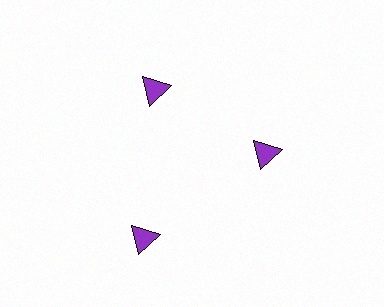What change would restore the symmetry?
The symmetry would be restored by moving it inward, back onto the ring so that all 3 triangles sit at equal angles and equal distance from the center.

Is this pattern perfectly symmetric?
No. The 3 purple triangles are arranged in a ring, but one element near the 7 o'clock position is pushed outward from the center, breaking the 3-fold rotational symmetry.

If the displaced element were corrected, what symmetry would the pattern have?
It would have 3-fold rotational symmetry — the pattern would map onto itself every 120 degrees.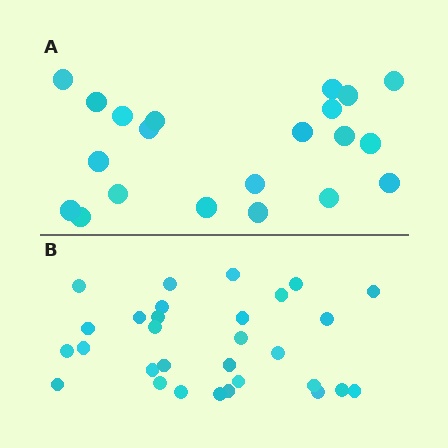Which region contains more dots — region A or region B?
Region B (the bottom region) has more dots.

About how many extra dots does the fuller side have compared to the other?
Region B has roughly 8 or so more dots than region A.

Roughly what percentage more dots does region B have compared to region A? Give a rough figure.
About 45% more.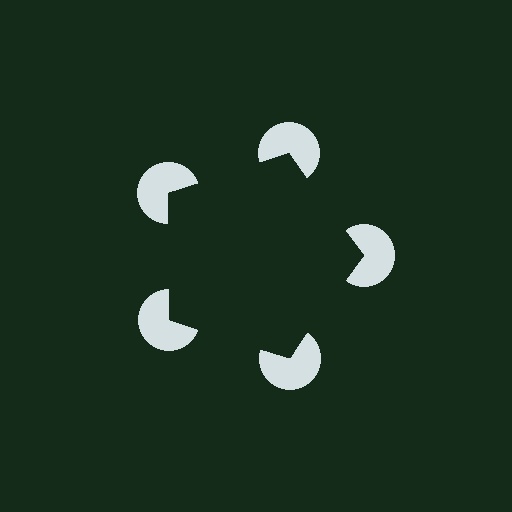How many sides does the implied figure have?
5 sides.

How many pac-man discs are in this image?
There are 5 — one at each vertex of the illusory pentagon.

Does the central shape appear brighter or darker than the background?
It typically appears slightly darker than the background, even though no actual brightness change is drawn.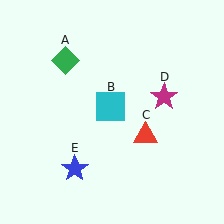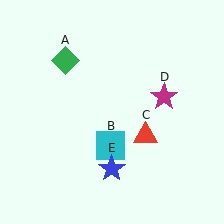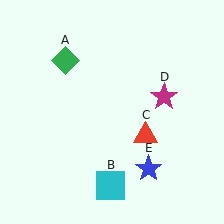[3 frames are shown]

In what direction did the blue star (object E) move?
The blue star (object E) moved right.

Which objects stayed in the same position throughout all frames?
Green diamond (object A) and red triangle (object C) and magenta star (object D) remained stationary.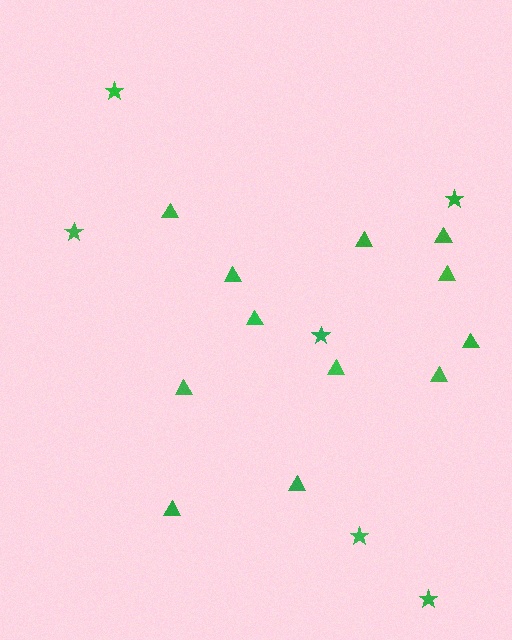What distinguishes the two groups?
There are 2 groups: one group of stars (6) and one group of triangles (12).